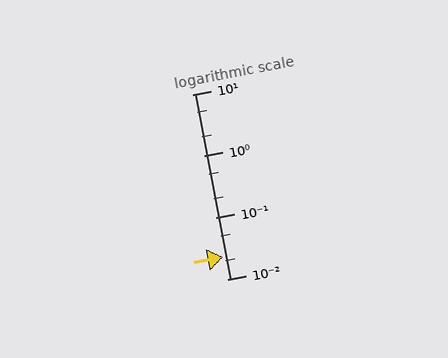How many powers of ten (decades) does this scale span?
The scale spans 3 decades, from 0.01 to 10.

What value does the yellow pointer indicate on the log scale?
The pointer indicates approximately 0.023.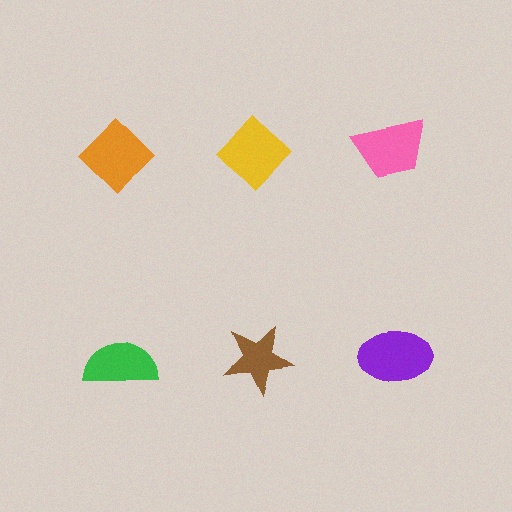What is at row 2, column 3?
A purple ellipse.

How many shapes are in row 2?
3 shapes.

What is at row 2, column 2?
A brown star.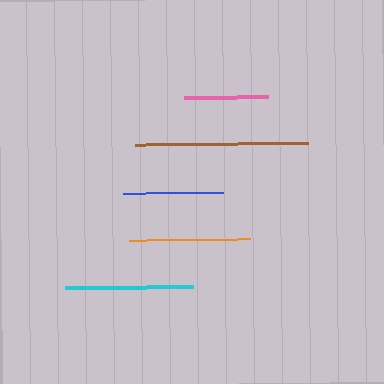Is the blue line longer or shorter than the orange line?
The orange line is longer than the blue line.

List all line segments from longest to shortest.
From longest to shortest: brown, cyan, orange, blue, pink.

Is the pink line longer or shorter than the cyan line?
The cyan line is longer than the pink line.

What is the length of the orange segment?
The orange segment is approximately 121 pixels long.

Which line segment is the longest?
The brown line is the longest at approximately 173 pixels.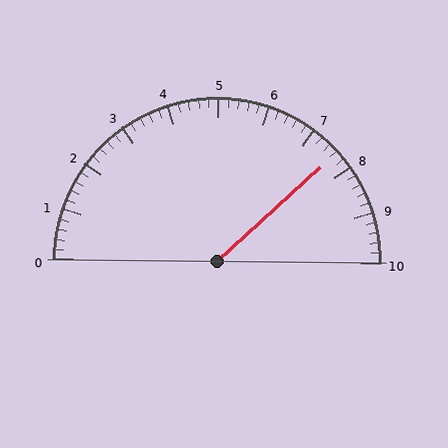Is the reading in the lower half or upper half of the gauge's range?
The reading is in the upper half of the range (0 to 10).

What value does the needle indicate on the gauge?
The needle indicates approximately 7.6.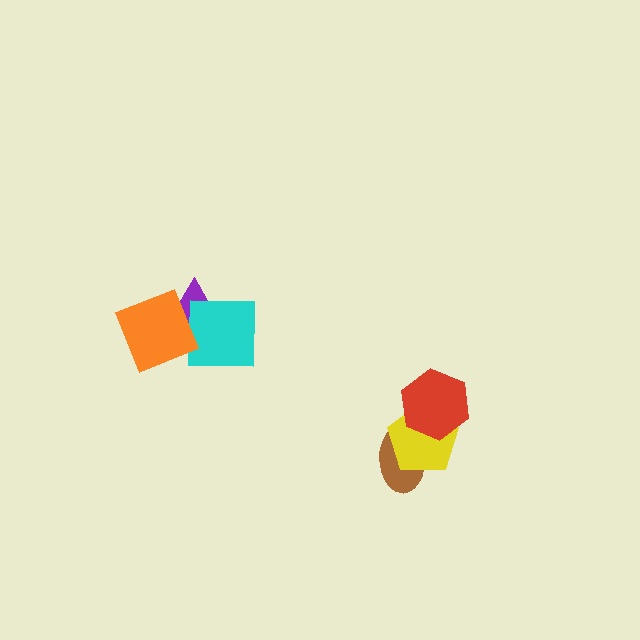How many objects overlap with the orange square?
2 objects overlap with the orange square.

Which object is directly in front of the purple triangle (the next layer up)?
The cyan square is directly in front of the purple triangle.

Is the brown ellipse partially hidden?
Yes, it is partially covered by another shape.